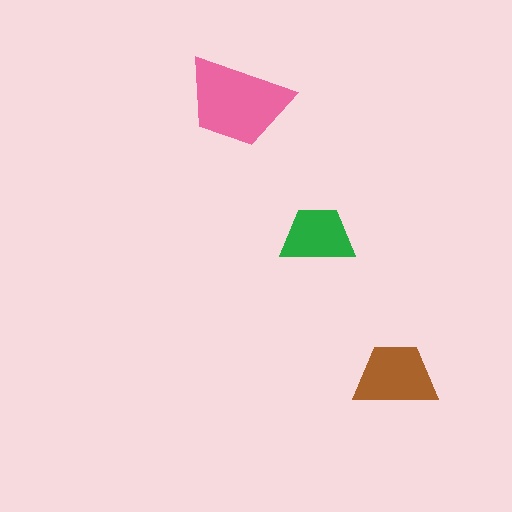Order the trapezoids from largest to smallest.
the pink one, the brown one, the green one.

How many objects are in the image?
There are 3 objects in the image.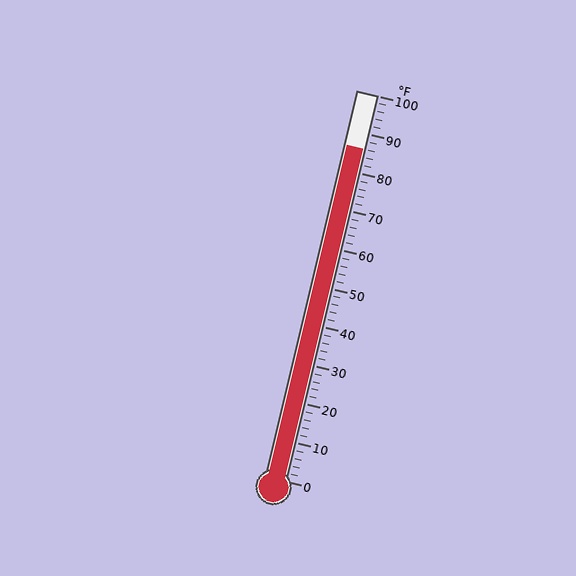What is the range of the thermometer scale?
The thermometer scale ranges from 0°F to 100°F.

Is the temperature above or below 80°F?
The temperature is above 80°F.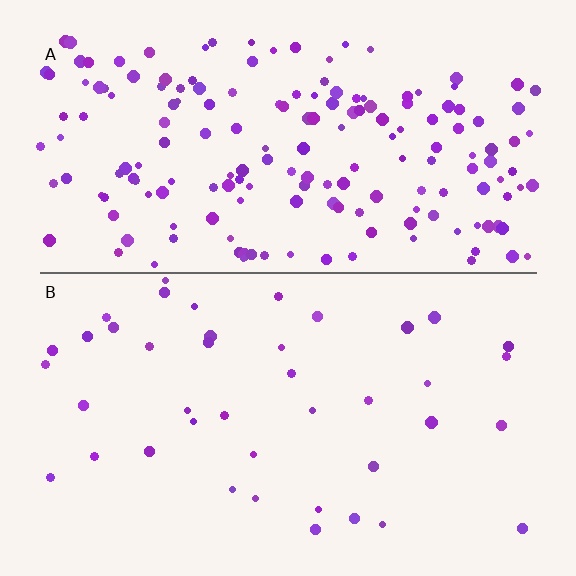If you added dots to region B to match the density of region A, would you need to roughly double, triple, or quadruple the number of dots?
Approximately quadruple.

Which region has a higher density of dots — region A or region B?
A (the top).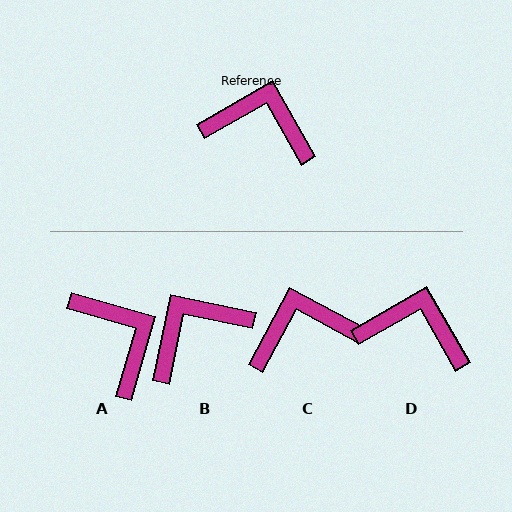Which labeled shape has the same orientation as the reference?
D.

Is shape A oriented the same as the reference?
No, it is off by about 46 degrees.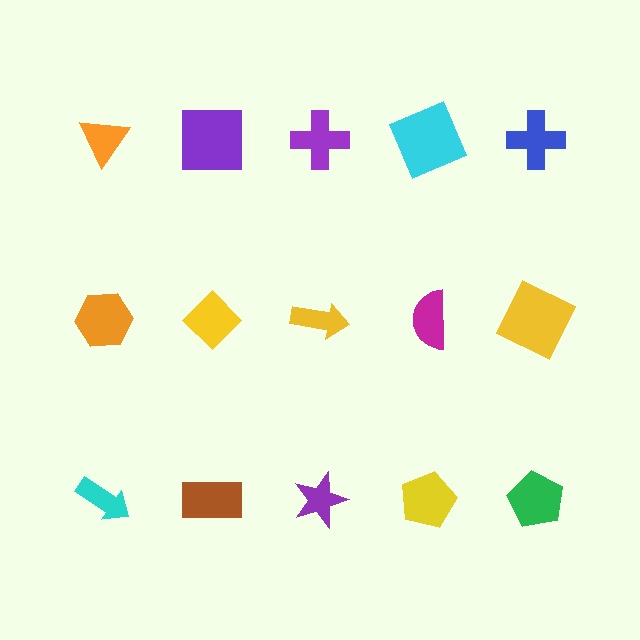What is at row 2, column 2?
A yellow diamond.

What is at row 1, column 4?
A cyan square.